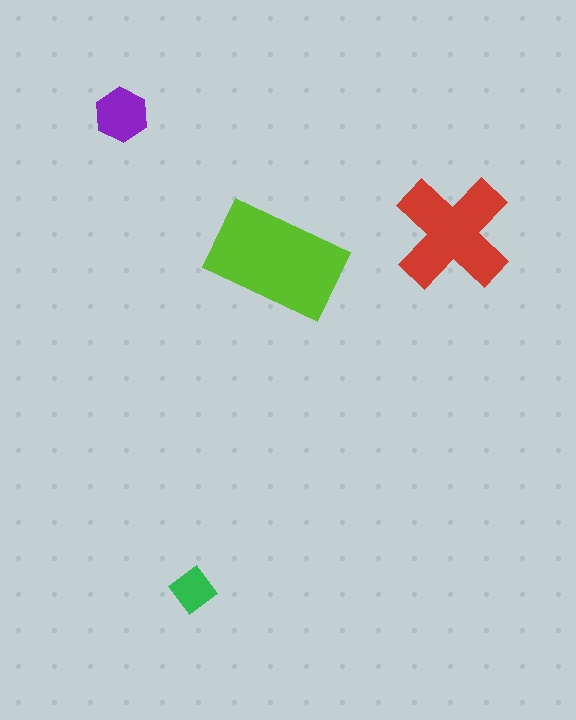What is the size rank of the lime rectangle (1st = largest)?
1st.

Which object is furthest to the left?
The purple hexagon is leftmost.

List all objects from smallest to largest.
The green diamond, the purple hexagon, the red cross, the lime rectangle.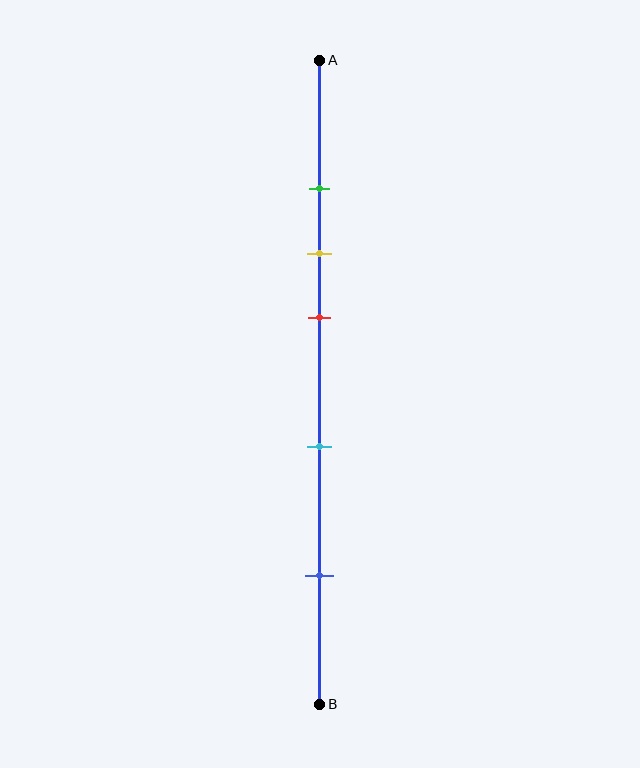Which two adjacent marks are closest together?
The green and yellow marks are the closest adjacent pair.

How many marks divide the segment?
There are 5 marks dividing the segment.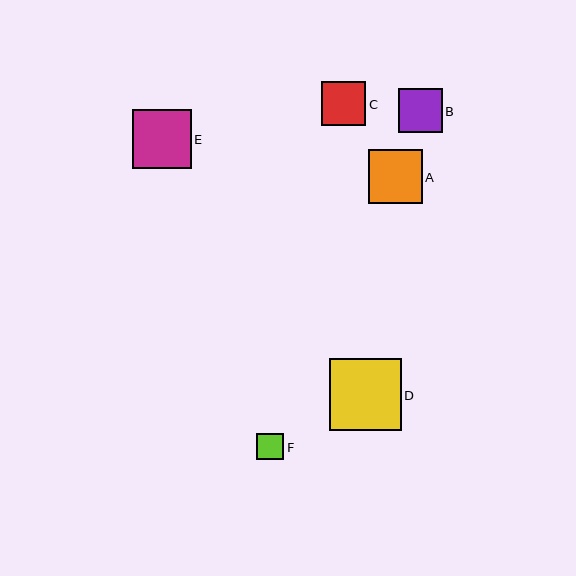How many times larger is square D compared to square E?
Square D is approximately 1.2 times the size of square E.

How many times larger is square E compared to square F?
Square E is approximately 2.2 times the size of square F.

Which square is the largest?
Square D is the largest with a size of approximately 72 pixels.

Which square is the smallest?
Square F is the smallest with a size of approximately 27 pixels.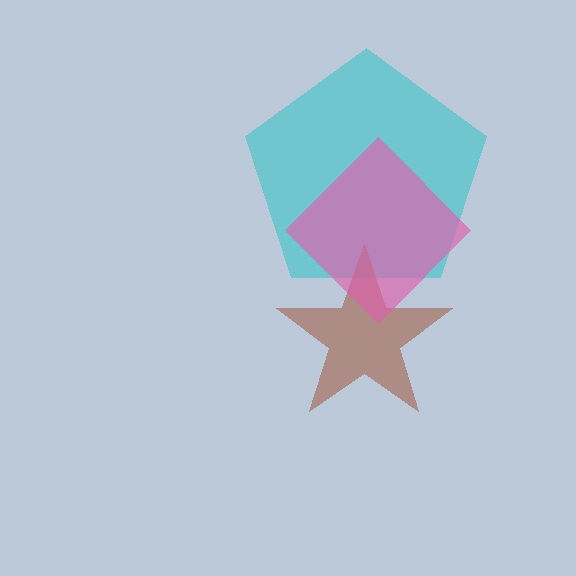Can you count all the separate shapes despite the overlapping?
Yes, there are 3 separate shapes.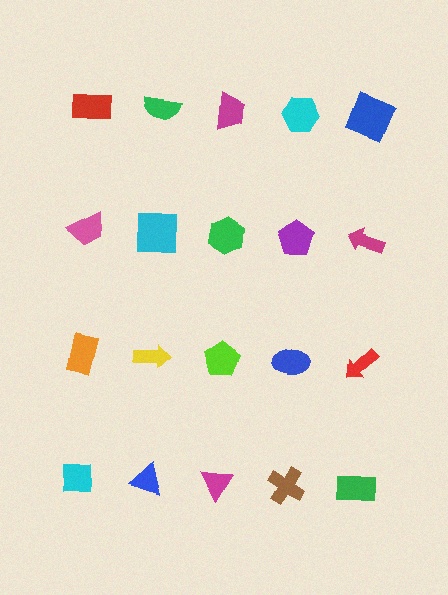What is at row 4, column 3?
A magenta triangle.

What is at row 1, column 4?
A cyan hexagon.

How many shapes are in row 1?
5 shapes.